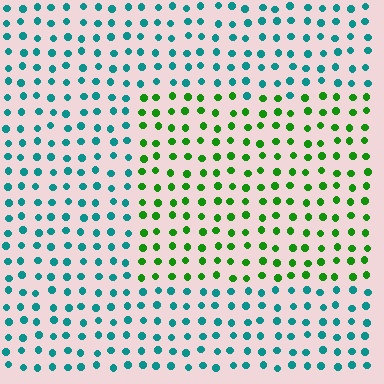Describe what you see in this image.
The image is filled with small teal elements in a uniform arrangement. A rectangle-shaped region is visible where the elements are tinted to a slightly different hue, forming a subtle color boundary.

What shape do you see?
I see a rectangle.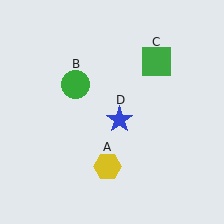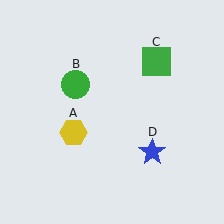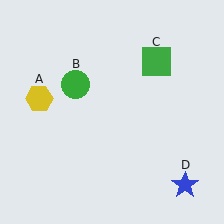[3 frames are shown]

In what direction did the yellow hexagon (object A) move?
The yellow hexagon (object A) moved up and to the left.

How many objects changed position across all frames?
2 objects changed position: yellow hexagon (object A), blue star (object D).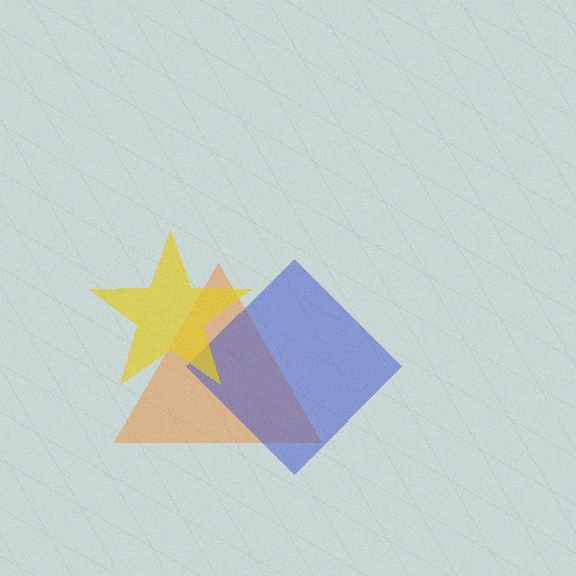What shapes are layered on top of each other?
The layered shapes are: an orange triangle, a blue diamond, a yellow star.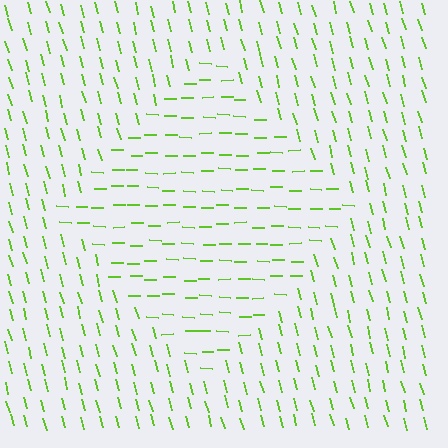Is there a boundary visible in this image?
Yes, there is a texture boundary formed by a change in line orientation.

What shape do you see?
I see a diamond.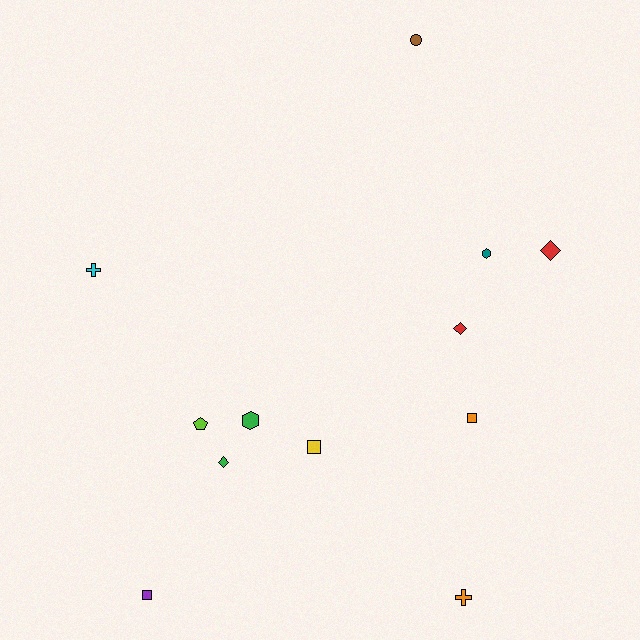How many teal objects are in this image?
There is 1 teal object.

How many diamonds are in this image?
There are 3 diamonds.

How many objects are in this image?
There are 12 objects.